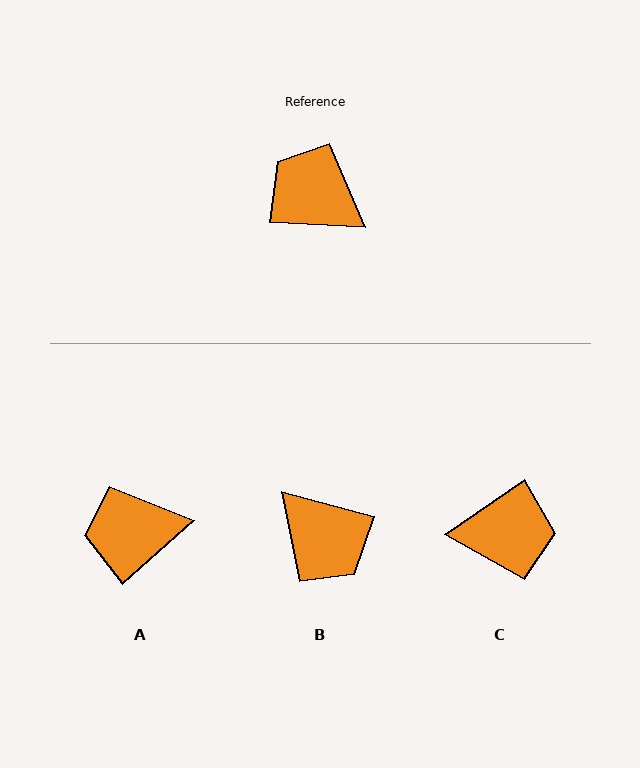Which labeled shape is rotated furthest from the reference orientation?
B, about 168 degrees away.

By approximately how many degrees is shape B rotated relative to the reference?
Approximately 168 degrees counter-clockwise.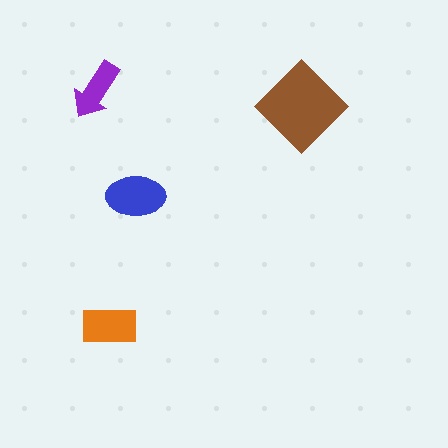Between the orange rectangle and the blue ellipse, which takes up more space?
The blue ellipse.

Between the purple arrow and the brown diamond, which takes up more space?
The brown diamond.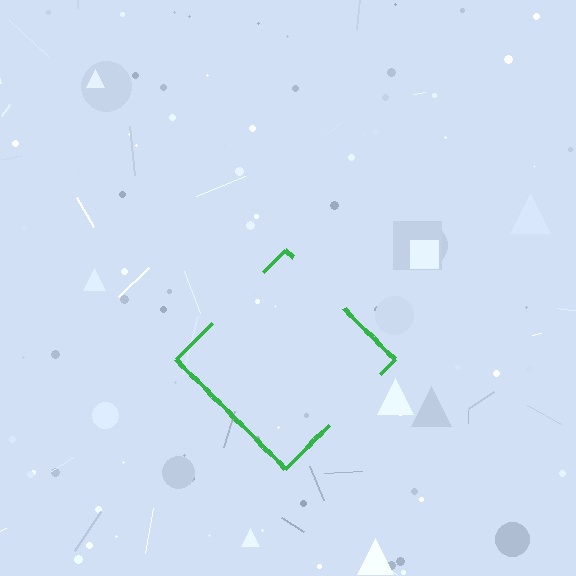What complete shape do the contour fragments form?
The contour fragments form a diamond.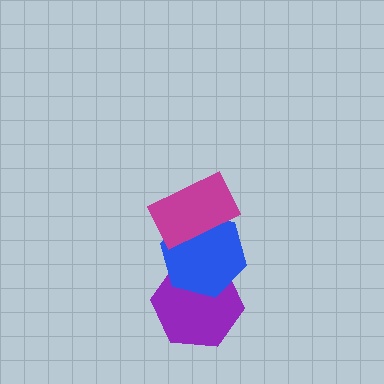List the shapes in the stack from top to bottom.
From top to bottom: the magenta rectangle, the blue hexagon, the purple hexagon.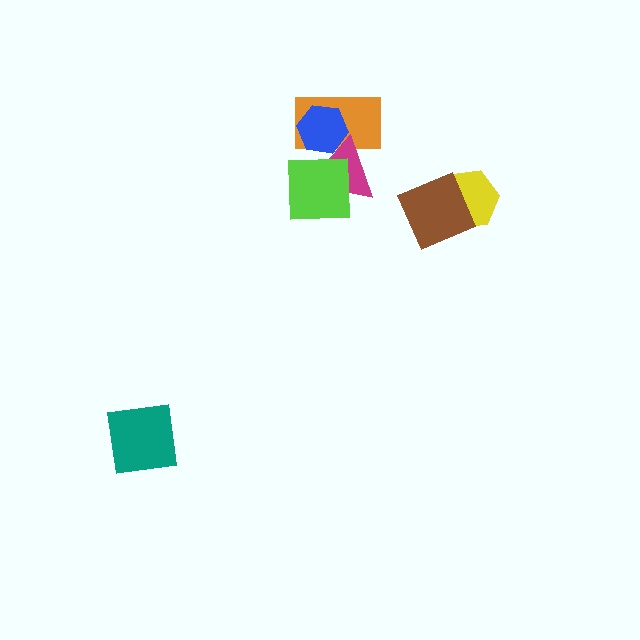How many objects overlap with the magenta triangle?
3 objects overlap with the magenta triangle.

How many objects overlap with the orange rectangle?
2 objects overlap with the orange rectangle.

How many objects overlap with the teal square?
0 objects overlap with the teal square.